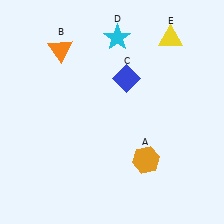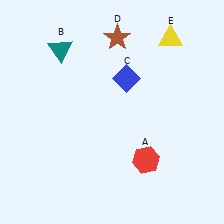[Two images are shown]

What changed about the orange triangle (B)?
In Image 1, B is orange. In Image 2, it changed to teal.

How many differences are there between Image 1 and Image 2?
There are 3 differences between the two images.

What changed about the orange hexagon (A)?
In Image 1, A is orange. In Image 2, it changed to red.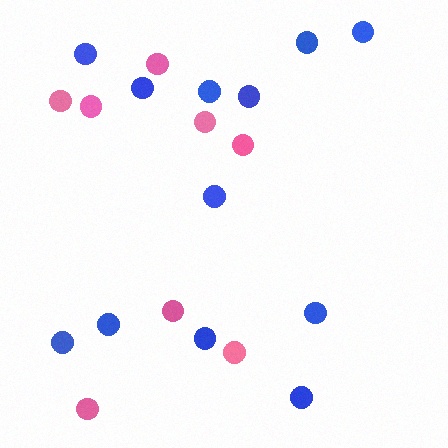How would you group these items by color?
There are 2 groups: one group of pink circles (8) and one group of blue circles (12).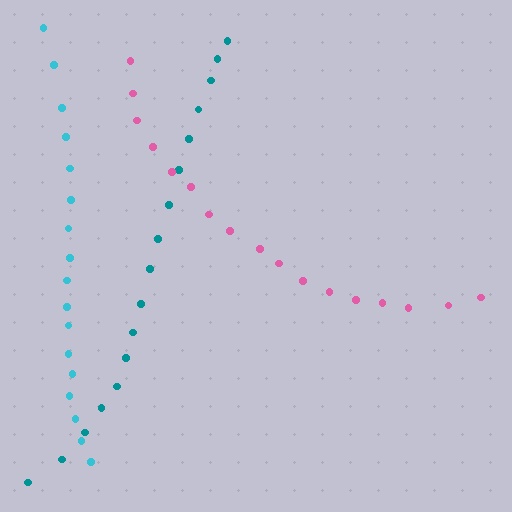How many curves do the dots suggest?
There are 3 distinct paths.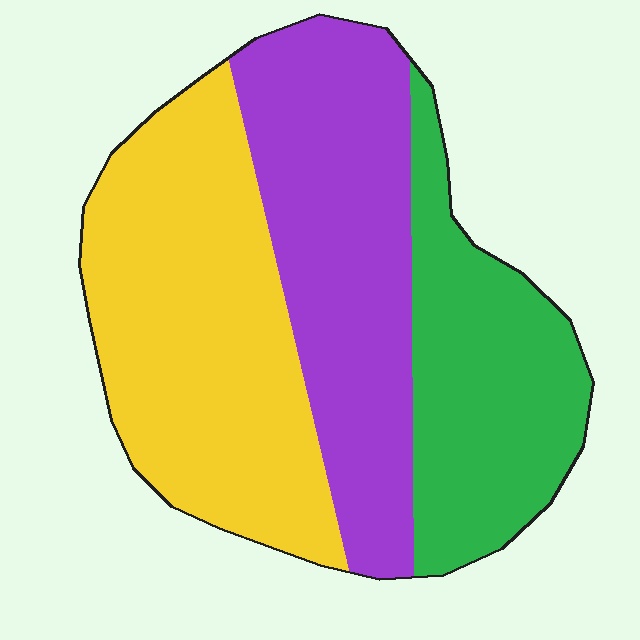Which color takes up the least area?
Green, at roughly 25%.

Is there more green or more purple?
Purple.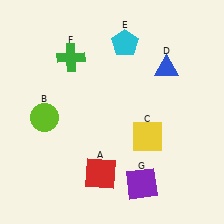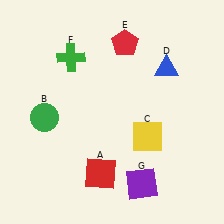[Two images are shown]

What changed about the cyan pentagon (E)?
In Image 1, E is cyan. In Image 2, it changed to red.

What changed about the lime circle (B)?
In Image 1, B is lime. In Image 2, it changed to green.